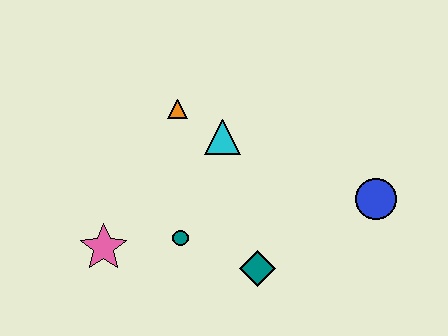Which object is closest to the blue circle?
The teal diamond is closest to the blue circle.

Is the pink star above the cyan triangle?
No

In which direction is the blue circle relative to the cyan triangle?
The blue circle is to the right of the cyan triangle.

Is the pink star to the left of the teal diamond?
Yes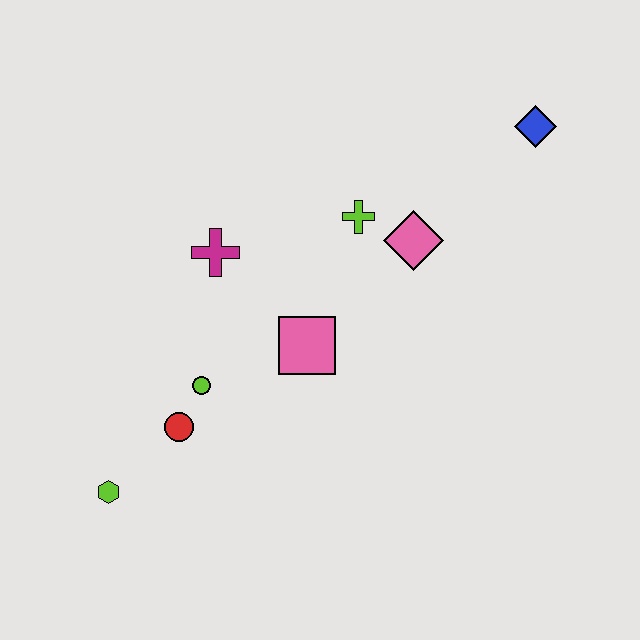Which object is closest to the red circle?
The lime circle is closest to the red circle.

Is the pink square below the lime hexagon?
No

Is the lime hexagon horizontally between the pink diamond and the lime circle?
No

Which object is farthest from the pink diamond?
The lime hexagon is farthest from the pink diamond.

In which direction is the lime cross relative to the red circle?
The lime cross is above the red circle.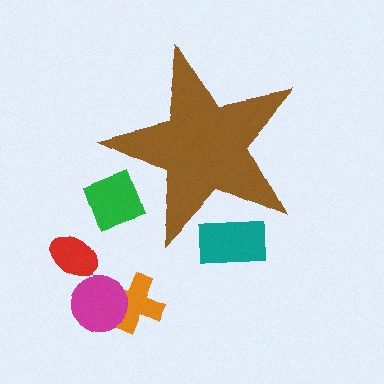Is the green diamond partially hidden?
Yes, the green diamond is partially hidden behind the brown star.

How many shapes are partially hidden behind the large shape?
2 shapes are partially hidden.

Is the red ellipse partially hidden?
No, the red ellipse is fully visible.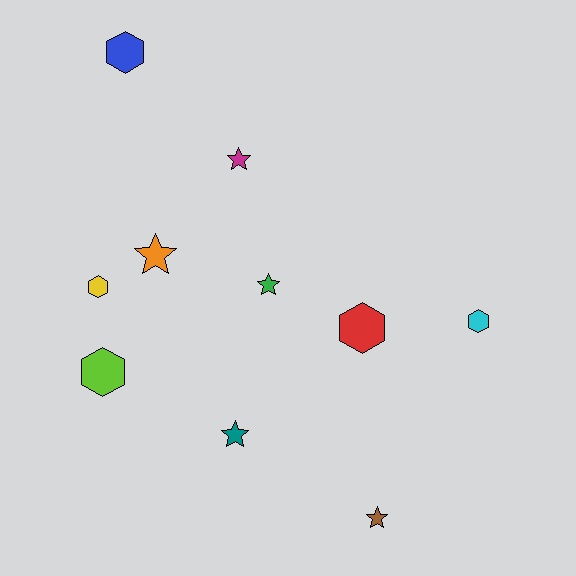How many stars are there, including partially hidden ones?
There are 5 stars.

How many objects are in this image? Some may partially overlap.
There are 10 objects.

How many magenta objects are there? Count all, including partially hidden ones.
There is 1 magenta object.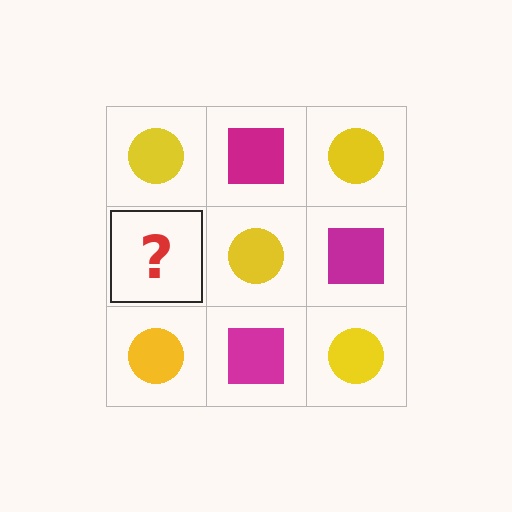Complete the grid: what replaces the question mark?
The question mark should be replaced with a magenta square.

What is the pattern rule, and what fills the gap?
The rule is that it alternates yellow circle and magenta square in a checkerboard pattern. The gap should be filled with a magenta square.